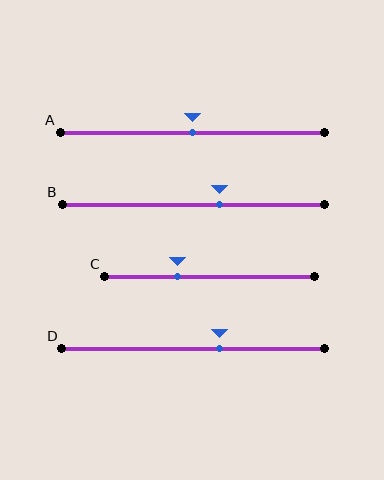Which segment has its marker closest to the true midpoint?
Segment A has its marker closest to the true midpoint.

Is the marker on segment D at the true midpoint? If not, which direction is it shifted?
No, the marker on segment D is shifted to the right by about 10% of the segment length.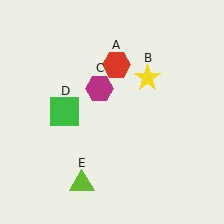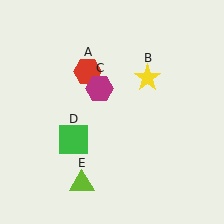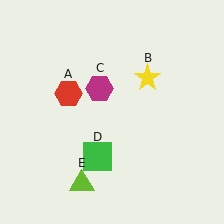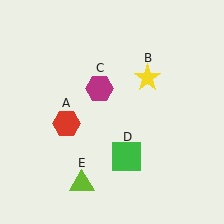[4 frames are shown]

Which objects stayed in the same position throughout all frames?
Yellow star (object B) and magenta hexagon (object C) and lime triangle (object E) remained stationary.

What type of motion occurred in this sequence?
The red hexagon (object A), green square (object D) rotated counterclockwise around the center of the scene.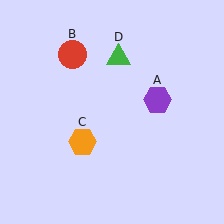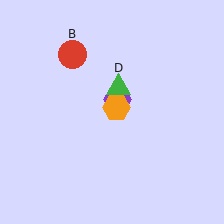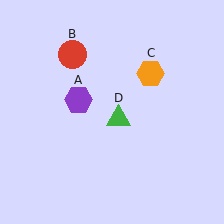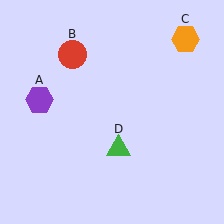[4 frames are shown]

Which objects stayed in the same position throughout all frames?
Red circle (object B) remained stationary.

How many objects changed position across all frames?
3 objects changed position: purple hexagon (object A), orange hexagon (object C), green triangle (object D).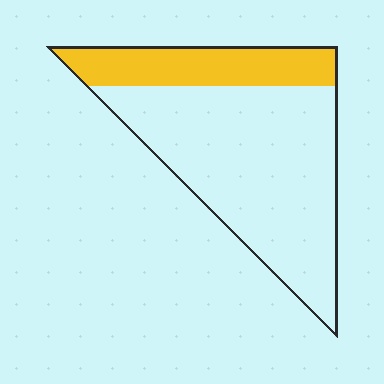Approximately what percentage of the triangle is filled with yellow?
Approximately 25%.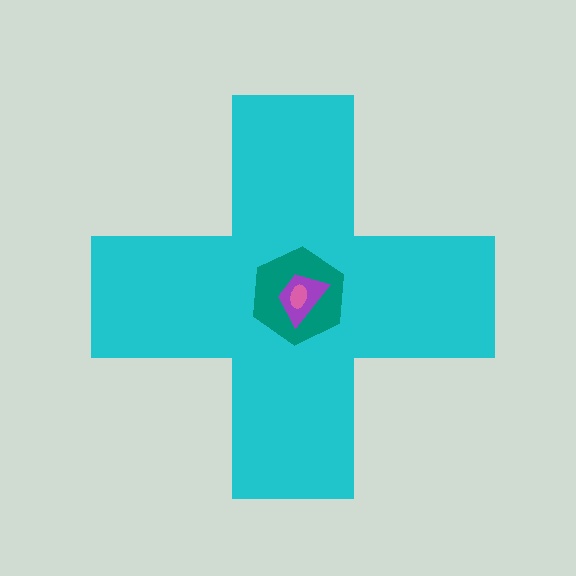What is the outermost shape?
The cyan cross.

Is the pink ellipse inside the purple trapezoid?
Yes.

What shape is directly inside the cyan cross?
The teal hexagon.